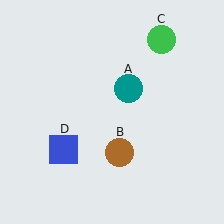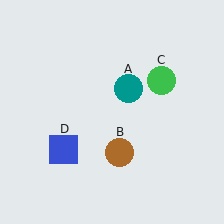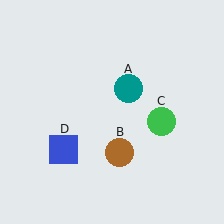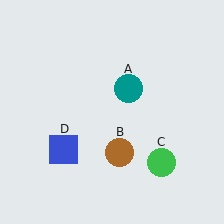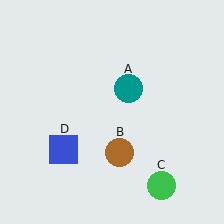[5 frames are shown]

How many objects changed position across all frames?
1 object changed position: green circle (object C).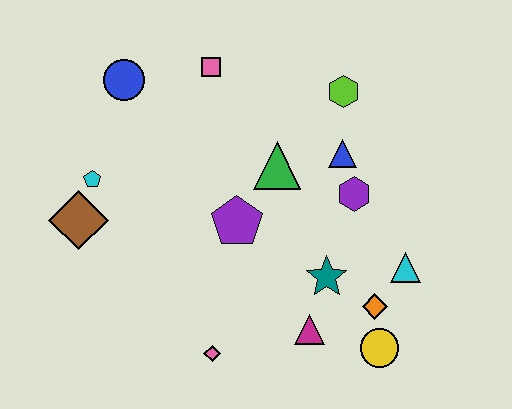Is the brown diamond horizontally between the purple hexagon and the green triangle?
No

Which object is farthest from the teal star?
The blue circle is farthest from the teal star.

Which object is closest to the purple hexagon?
The blue triangle is closest to the purple hexagon.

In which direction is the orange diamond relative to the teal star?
The orange diamond is to the right of the teal star.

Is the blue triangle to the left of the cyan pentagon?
No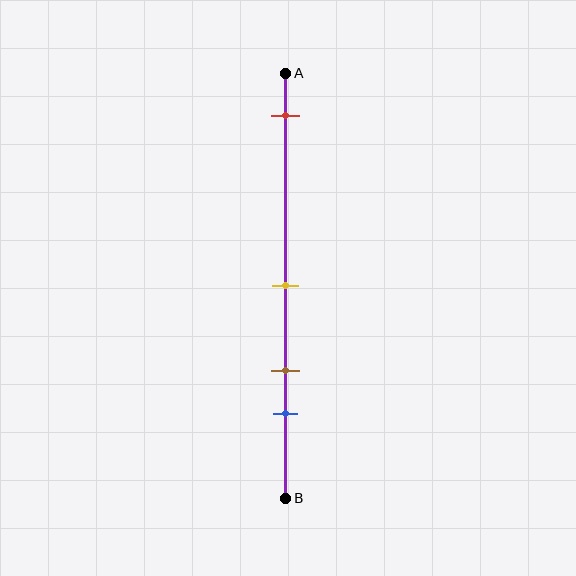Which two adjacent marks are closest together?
The brown and blue marks are the closest adjacent pair.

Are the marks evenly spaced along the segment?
No, the marks are not evenly spaced.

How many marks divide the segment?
There are 4 marks dividing the segment.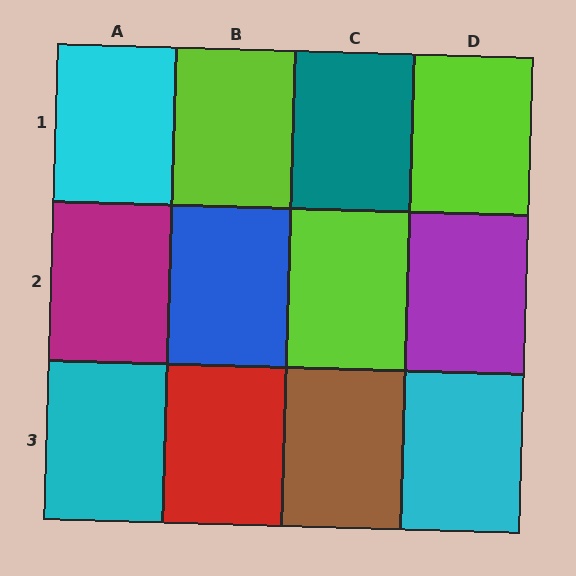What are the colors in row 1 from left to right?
Cyan, lime, teal, lime.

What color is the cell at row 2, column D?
Purple.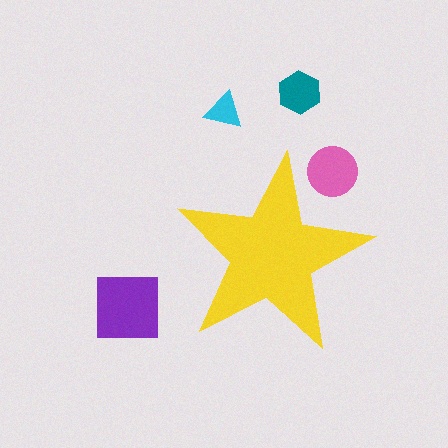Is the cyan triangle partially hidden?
No, the cyan triangle is fully visible.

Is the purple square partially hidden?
No, the purple square is fully visible.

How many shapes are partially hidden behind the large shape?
1 shape is partially hidden.